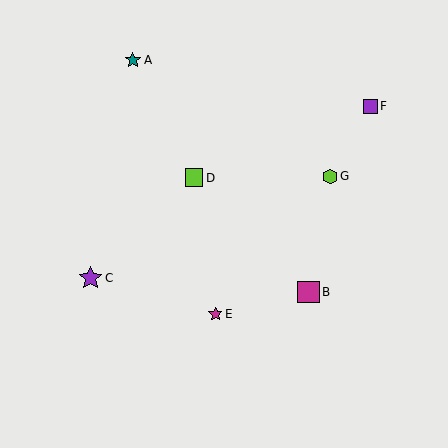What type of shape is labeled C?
Shape C is a purple star.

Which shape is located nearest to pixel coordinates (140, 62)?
The teal star (labeled A) at (133, 60) is nearest to that location.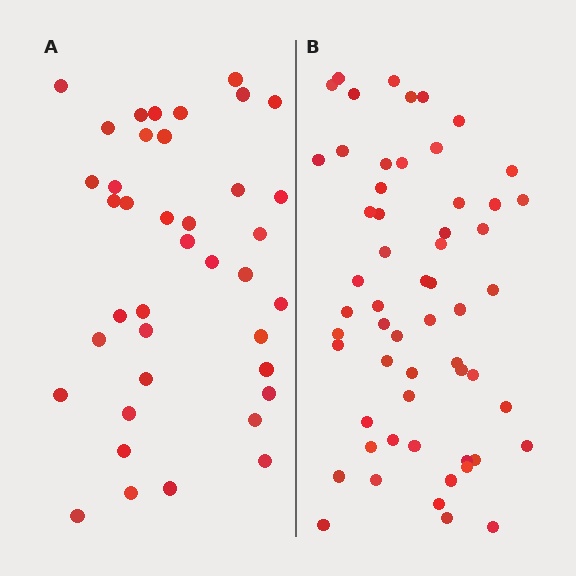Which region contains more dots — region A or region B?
Region B (the right region) has more dots.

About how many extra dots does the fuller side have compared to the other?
Region B has approximately 20 more dots than region A.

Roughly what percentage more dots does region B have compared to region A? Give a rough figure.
About 45% more.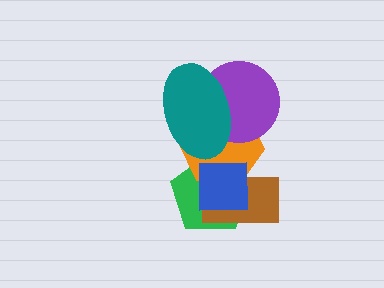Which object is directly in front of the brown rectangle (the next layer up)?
The orange hexagon is directly in front of the brown rectangle.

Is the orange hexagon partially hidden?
Yes, it is partially covered by another shape.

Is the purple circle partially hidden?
Yes, it is partially covered by another shape.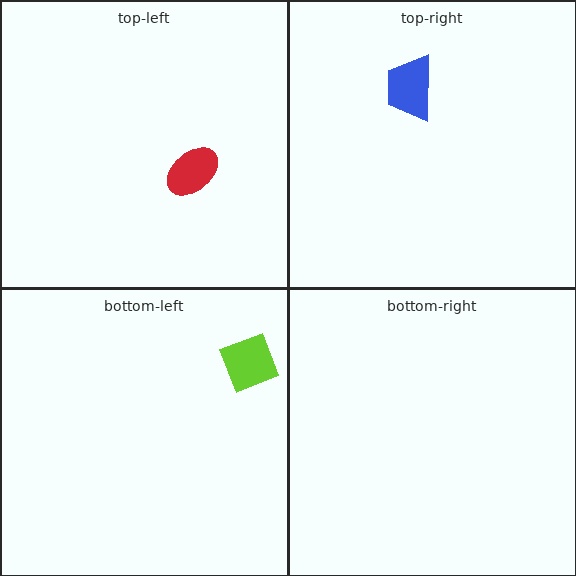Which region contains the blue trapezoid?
The top-right region.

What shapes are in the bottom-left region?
The lime diamond.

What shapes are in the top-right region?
The blue trapezoid.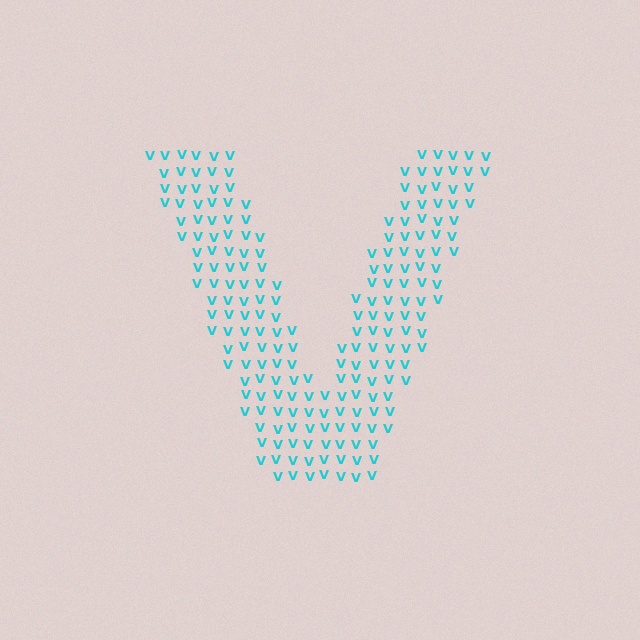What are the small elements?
The small elements are letter V's.